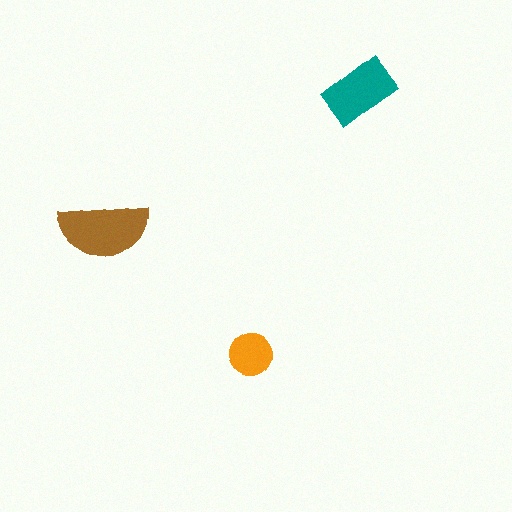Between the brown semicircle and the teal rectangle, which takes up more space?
The brown semicircle.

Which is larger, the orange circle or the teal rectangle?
The teal rectangle.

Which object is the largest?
The brown semicircle.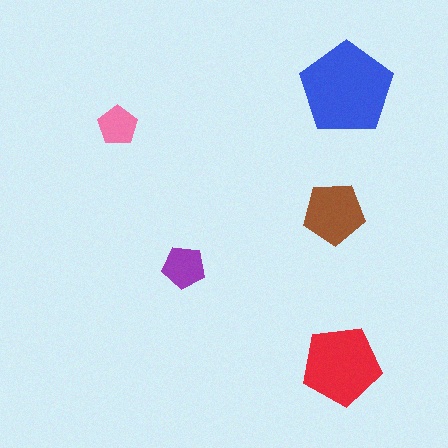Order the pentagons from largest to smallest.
the blue one, the red one, the brown one, the purple one, the pink one.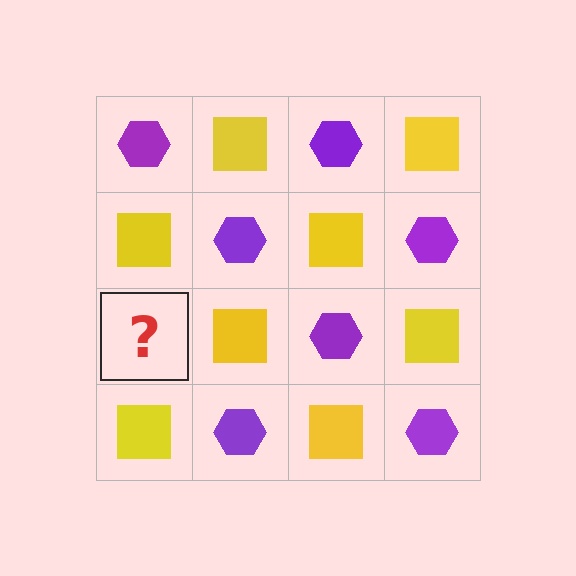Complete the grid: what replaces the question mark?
The question mark should be replaced with a purple hexagon.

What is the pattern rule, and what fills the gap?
The rule is that it alternates purple hexagon and yellow square in a checkerboard pattern. The gap should be filled with a purple hexagon.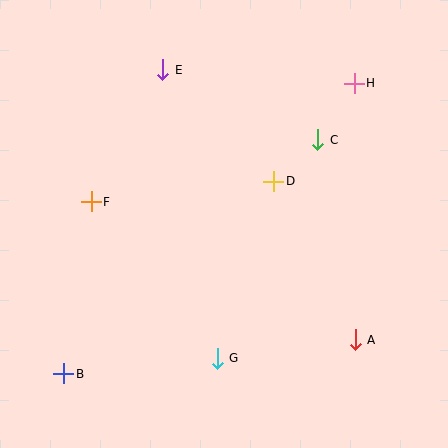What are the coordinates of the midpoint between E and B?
The midpoint between E and B is at (113, 222).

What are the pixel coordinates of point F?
Point F is at (91, 202).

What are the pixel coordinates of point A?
Point A is at (355, 340).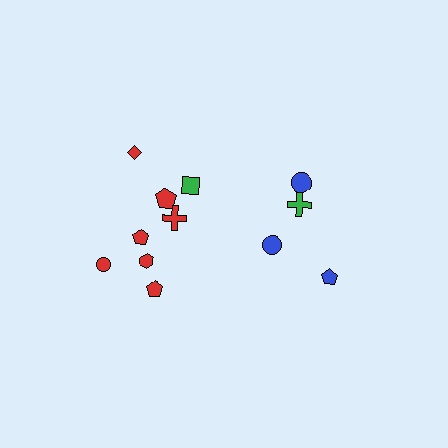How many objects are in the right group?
There are 4 objects.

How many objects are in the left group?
There are 8 objects.